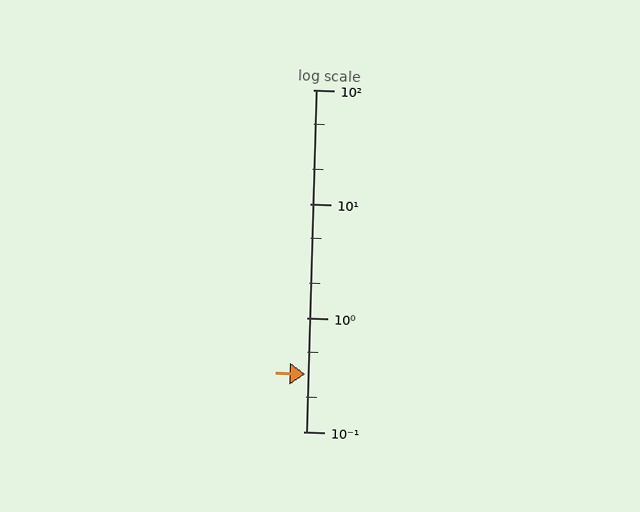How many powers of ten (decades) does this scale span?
The scale spans 3 decades, from 0.1 to 100.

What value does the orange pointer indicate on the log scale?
The pointer indicates approximately 0.32.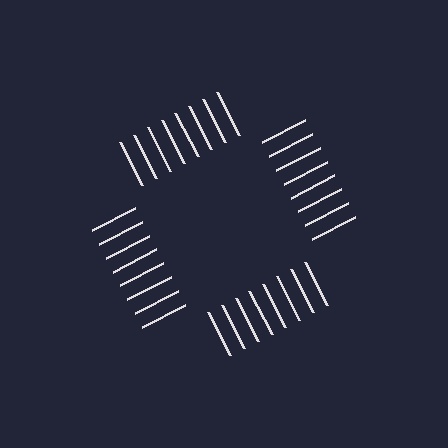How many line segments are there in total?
32 — 8 along each of the 4 edges.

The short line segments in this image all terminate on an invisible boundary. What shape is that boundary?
An illusory square — the line segments terminate on its edges but no continuous stroke is drawn.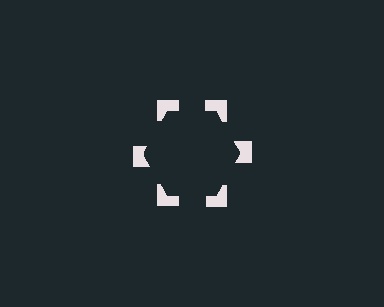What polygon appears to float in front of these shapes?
An illusory hexagon — its edges are inferred from the aligned wedge cuts in the notched squares, not physically drawn.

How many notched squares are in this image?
There are 6 — one at each vertex of the illusory hexagon.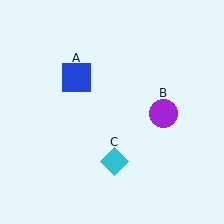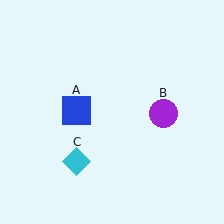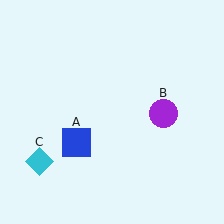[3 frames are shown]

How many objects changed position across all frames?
2 objects changed position: blue square (object A), cyan diamond (object C).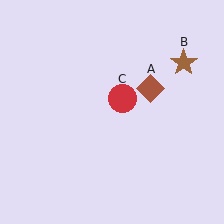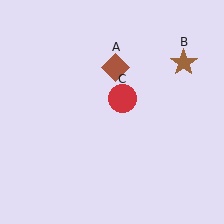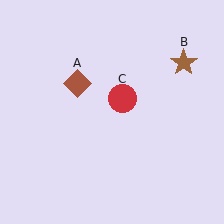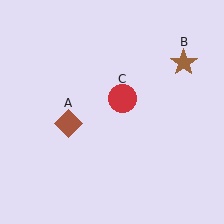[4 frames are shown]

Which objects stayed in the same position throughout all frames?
Brown star (object B) and red circle (object C) remained stationary.